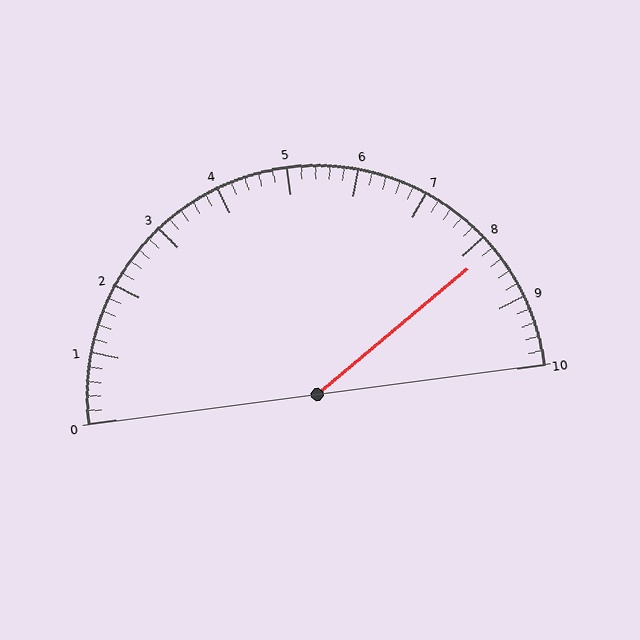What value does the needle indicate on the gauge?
The needle indicates approximately 8.2.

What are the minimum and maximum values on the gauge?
The gauge ranges from 0 to 10.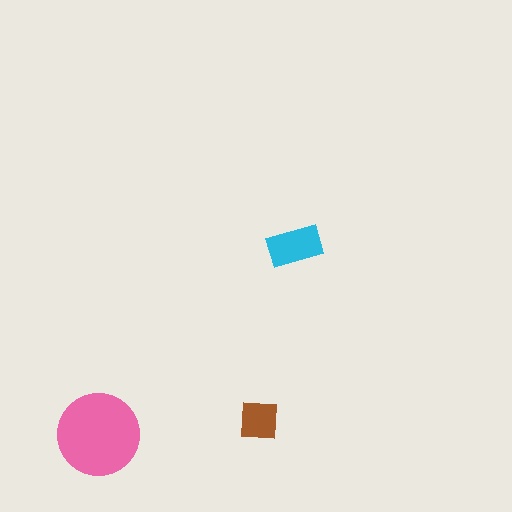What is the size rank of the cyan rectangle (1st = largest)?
2nd.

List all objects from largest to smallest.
The pink circle, the cyan rectangle, the brown square.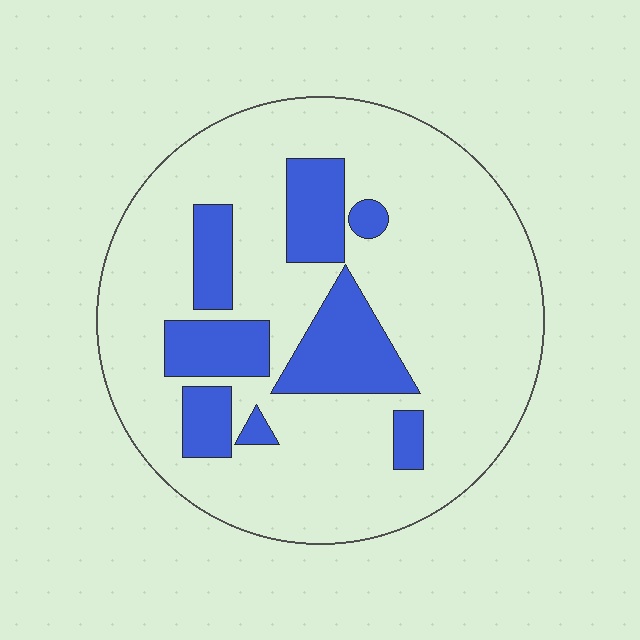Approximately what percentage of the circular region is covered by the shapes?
Approximately 20%.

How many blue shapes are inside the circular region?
8.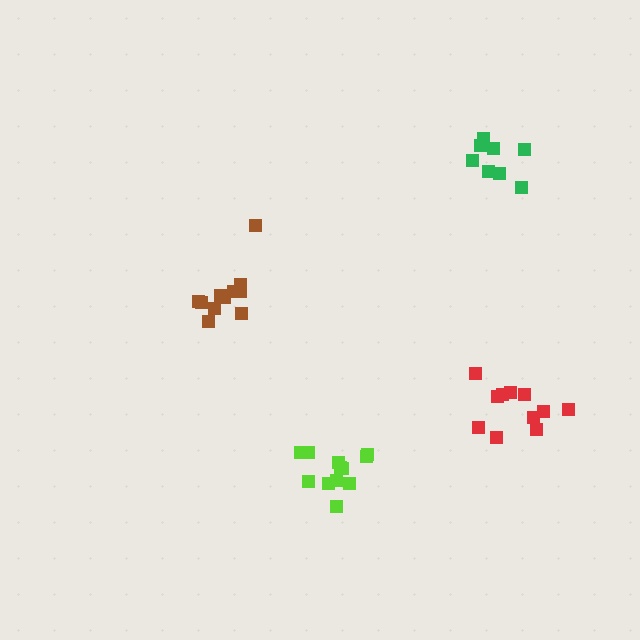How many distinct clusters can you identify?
There are 4 distinct clusters.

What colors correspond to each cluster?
The clusters are colored: red, lime, green, brown.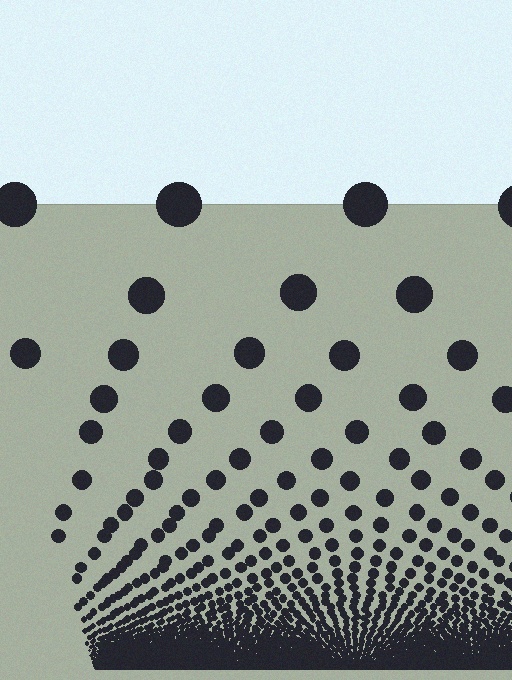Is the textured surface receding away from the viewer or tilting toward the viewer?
The surface appears to tilt toward the viewer. Texture elements get larger and sparser toward the top.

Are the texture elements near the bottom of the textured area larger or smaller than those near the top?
Smaller. The gradient is inverted — elements near the bottom are smaller and denser.